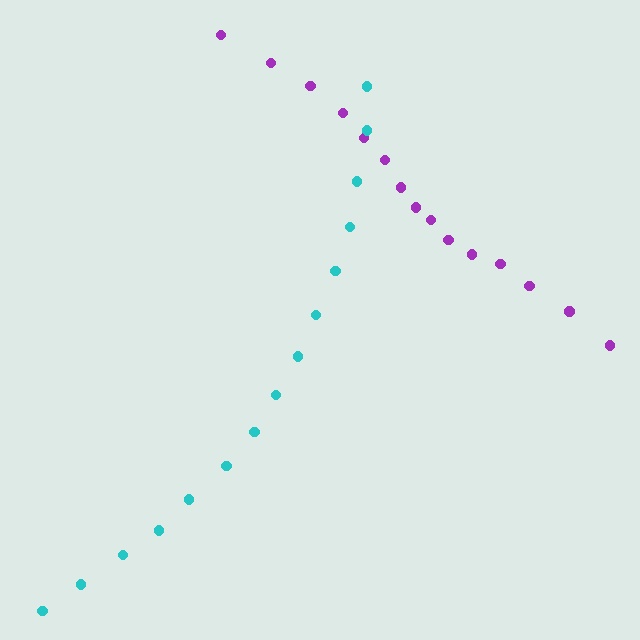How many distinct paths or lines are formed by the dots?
There are 2 distinct paths.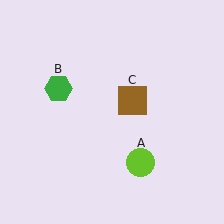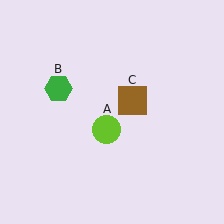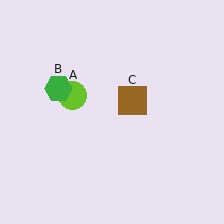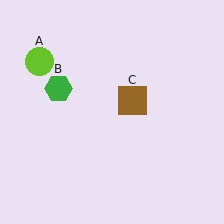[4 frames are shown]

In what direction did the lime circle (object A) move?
The lime circle (object A) moved up and to the left.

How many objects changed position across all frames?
1 object changed position: lime circle (object A).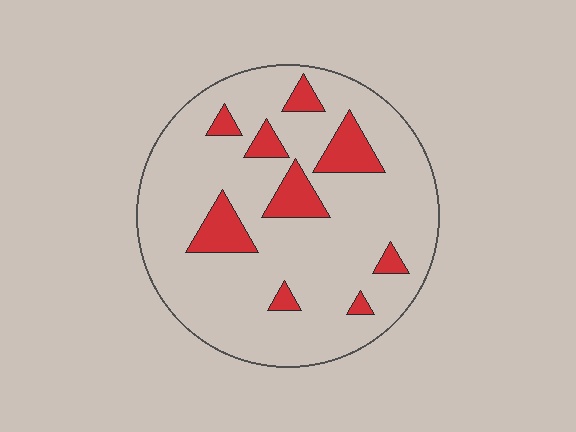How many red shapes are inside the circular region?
9.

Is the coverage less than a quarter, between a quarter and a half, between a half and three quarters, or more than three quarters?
Less than a quarter.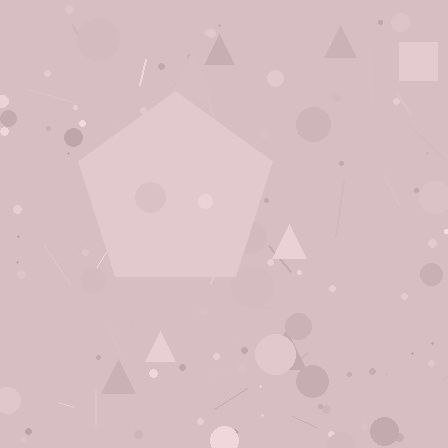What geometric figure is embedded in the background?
A pentagon is embedded in the background.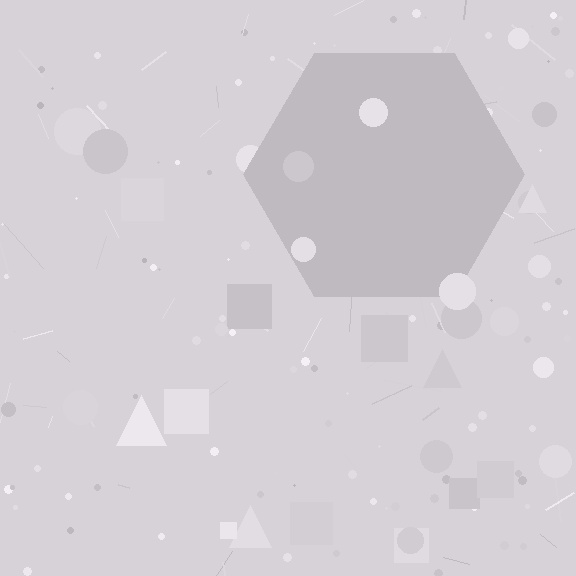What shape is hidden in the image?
A hexagon is hidden in the image.